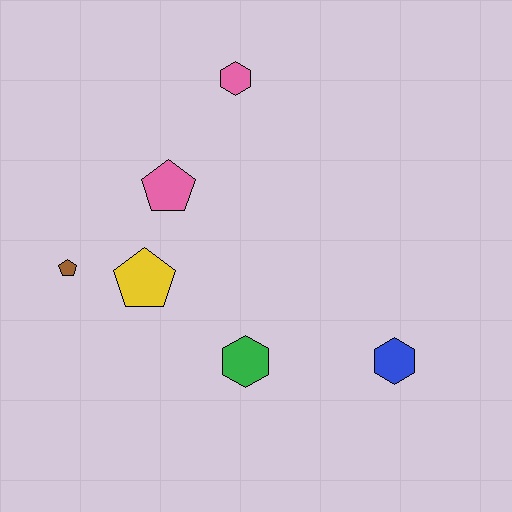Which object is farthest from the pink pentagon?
The blue hexagon is farthest from the pink pentagon.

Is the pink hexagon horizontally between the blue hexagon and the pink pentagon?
Yes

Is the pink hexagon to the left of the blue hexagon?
Yes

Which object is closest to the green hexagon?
The yellow pentagon is closest to the green hexagon.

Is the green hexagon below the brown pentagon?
Yes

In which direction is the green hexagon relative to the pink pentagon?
The green hexagon is below the pink pentagon.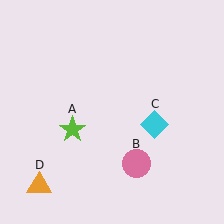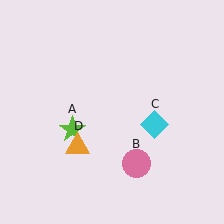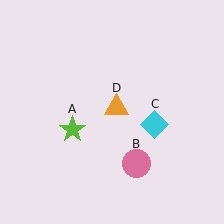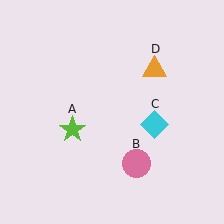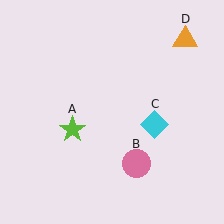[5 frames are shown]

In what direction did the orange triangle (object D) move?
The orange triangle (object D) moved up and to the right.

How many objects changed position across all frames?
1 object changed position: orange triangle (object D).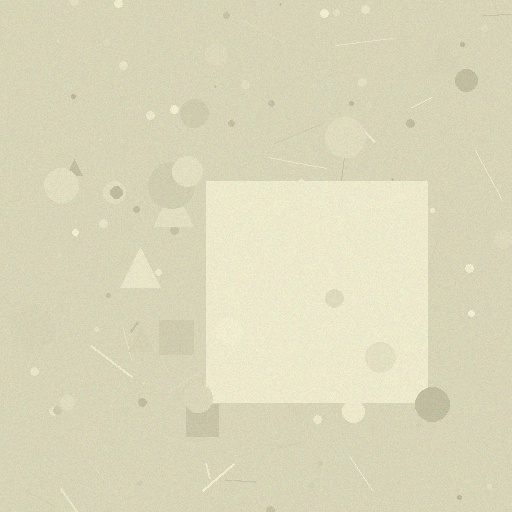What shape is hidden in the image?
A square is hidden in the image.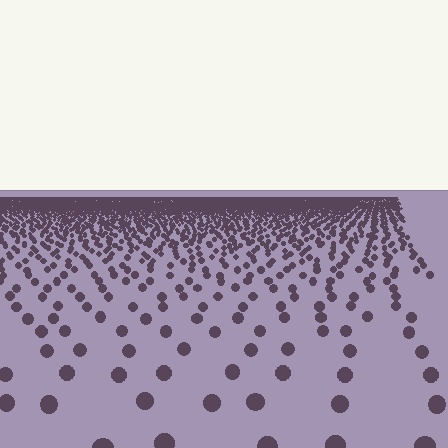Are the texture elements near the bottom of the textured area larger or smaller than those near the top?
Larger. Near the bottom, elements are closer to the viewer and appear at a bigger on-screen size.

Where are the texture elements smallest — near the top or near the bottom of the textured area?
Near the top.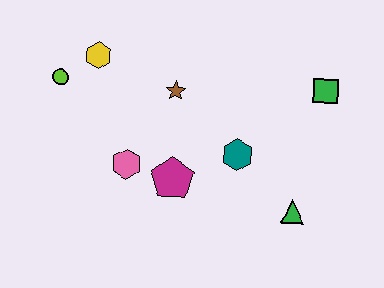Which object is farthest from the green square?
The lime circle is farthest from the green square.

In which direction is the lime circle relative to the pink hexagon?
The lime circle is above the pink hexagon.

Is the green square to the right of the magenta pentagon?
Yes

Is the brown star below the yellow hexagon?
Yes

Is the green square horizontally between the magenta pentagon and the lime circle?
No